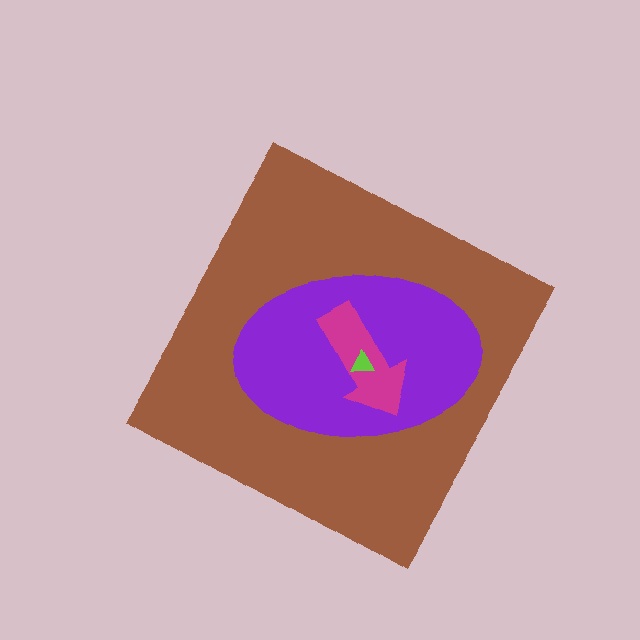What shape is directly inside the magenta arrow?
The lime triangle.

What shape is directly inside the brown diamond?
The purple ellipse.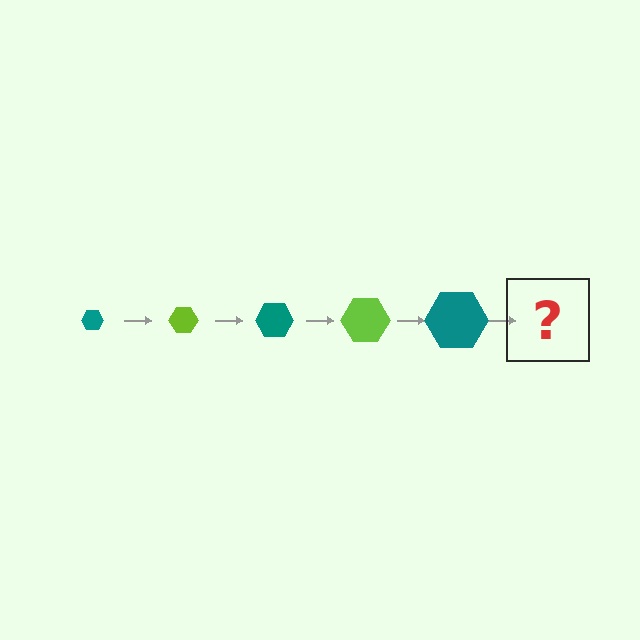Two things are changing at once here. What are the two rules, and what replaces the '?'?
The two rules are that the hexagon grows larger each step and the color cycles through teal and lime. The '?' should be a lime hexagon, larger than the previous one.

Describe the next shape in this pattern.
It should be a lime hexagon, larger than the previous one.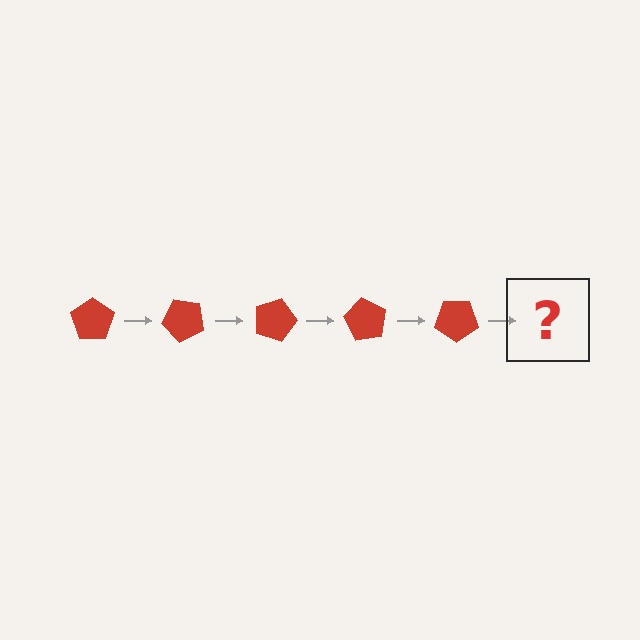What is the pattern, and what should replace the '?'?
The pattern is that the pentagon rotates 45 degrees each step. The '?' should be a red pentagon rotated 225 degrees.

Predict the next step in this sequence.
The next step is a red pentagon rotated 225 degrees.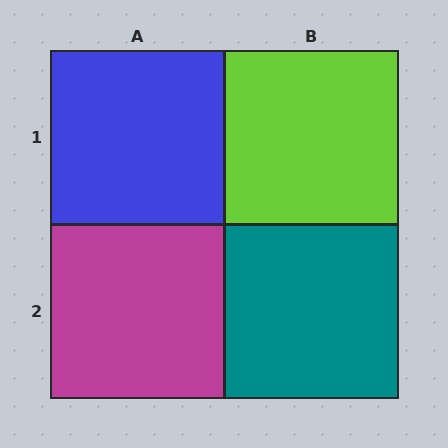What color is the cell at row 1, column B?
Lime.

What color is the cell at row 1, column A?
Blue.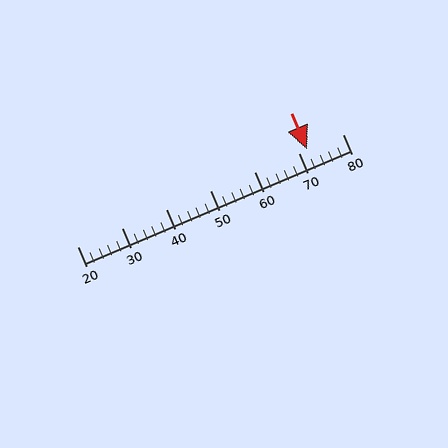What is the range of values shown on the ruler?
The ruler shows values from 20 to 80.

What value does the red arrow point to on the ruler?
The red arrow points to approximately 72.